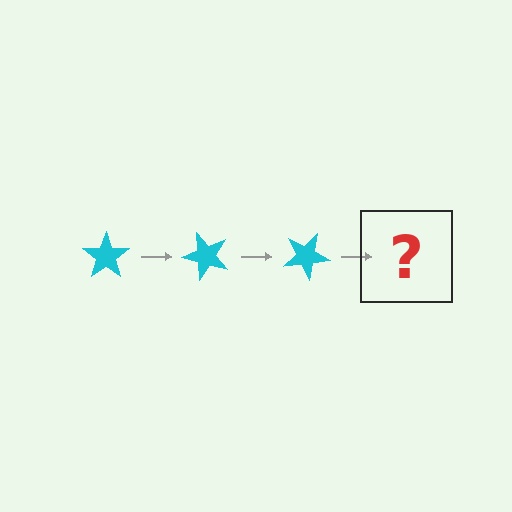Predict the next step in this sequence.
The next step is a cyan star rotated 150 degrees.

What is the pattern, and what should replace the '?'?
The pattern is that the star rotates 50 degrees each step. The '?' should be a cyan star rotated 150 degrees.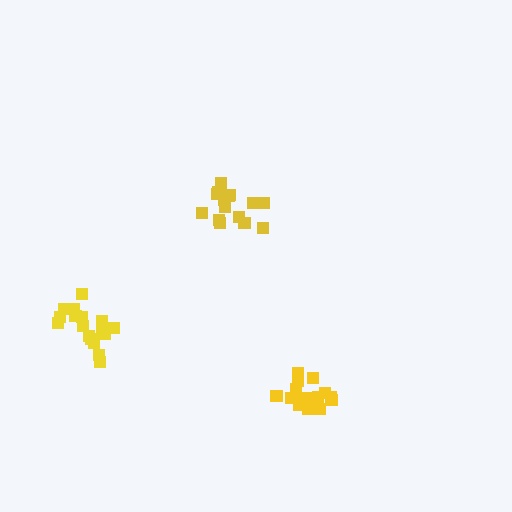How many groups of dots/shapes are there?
There are 3 groups.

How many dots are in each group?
Group 1: 16 dots, Group 2: 18 dots, Group 3: 17 dots (51 total).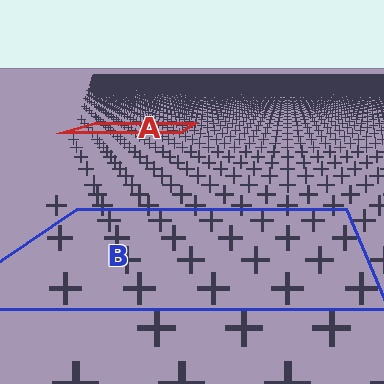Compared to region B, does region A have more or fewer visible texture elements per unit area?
Region A has more texture elements per unit area — they are packed more densely because it is farther away.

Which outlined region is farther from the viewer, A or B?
Region A is farther from the viewer — the texture elements inside it appear smaller and more densely packed.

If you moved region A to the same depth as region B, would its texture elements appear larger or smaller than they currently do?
They would appear larger. At a closer depth, the same texture elements are projected at a bigger on-screen size.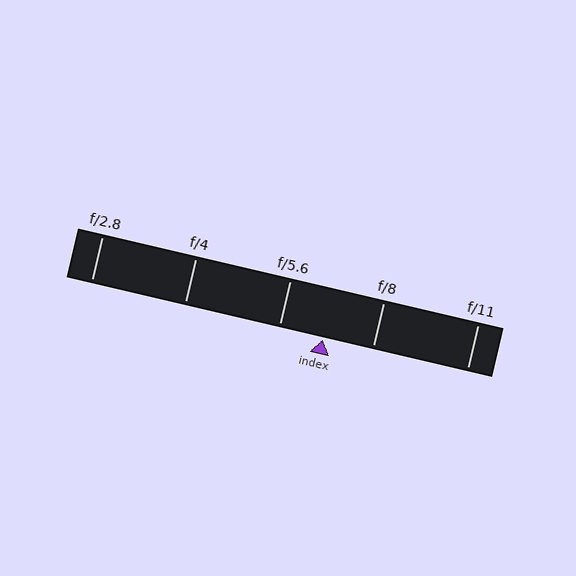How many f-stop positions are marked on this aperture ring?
There are 5 f-stop positions marked.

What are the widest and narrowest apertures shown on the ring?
The widest aperture shown is f/2.8 and the narrowest is f/11.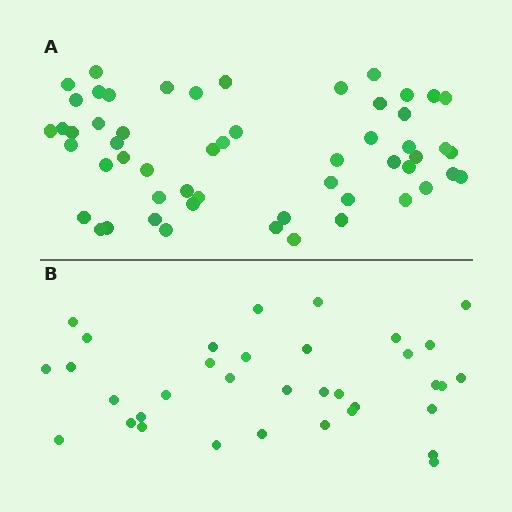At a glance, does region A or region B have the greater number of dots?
Region A (the top region) has more dots.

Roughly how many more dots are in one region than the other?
Region A has approximately 20 more dots than region B.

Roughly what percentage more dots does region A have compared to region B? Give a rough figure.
About 55% more.